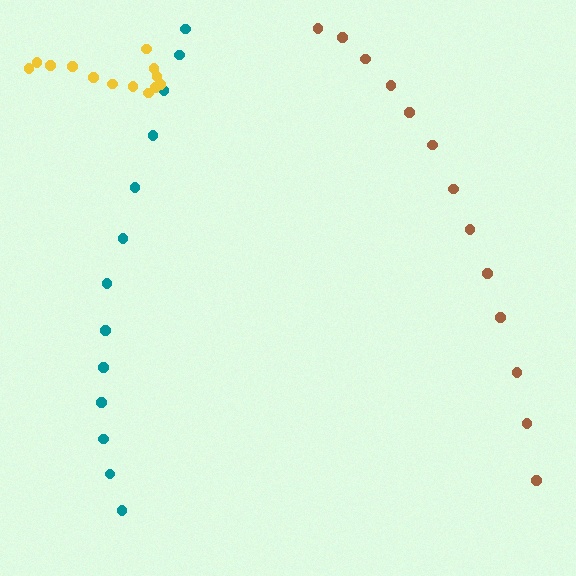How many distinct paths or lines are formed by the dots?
There are 3 distinct paths.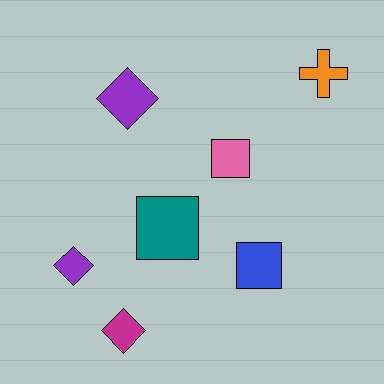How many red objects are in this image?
There are no red objects.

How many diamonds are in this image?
There are 3 diamonds.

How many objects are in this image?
There are 7 objects.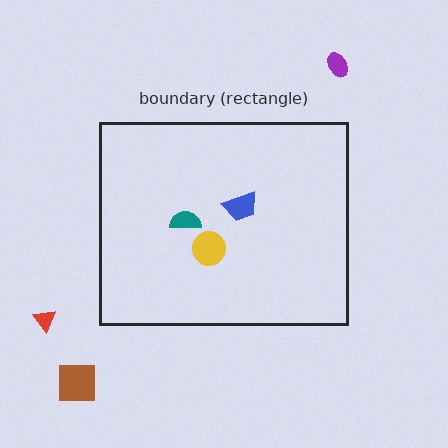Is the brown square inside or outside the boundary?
Outside.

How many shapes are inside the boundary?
3 inside, 3 outside.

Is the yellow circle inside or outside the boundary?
Inside.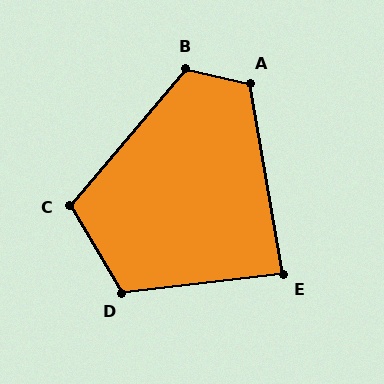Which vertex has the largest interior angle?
B, at approximately 118 degrees.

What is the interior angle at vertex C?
Approximately 109 degrees (obtuse).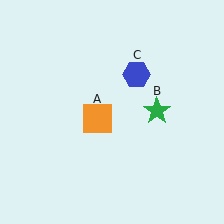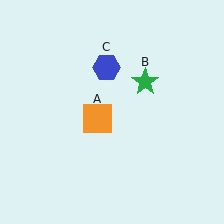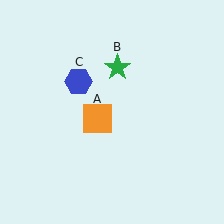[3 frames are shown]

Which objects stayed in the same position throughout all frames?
Orange square (object A) remained stationary.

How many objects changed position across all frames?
2 objects changed position: green star (object B), blue hexagon (object C).